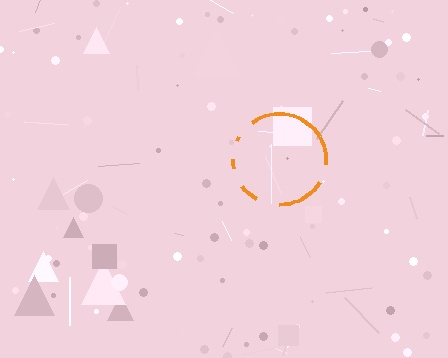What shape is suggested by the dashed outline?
The dashed outline suggests a circle.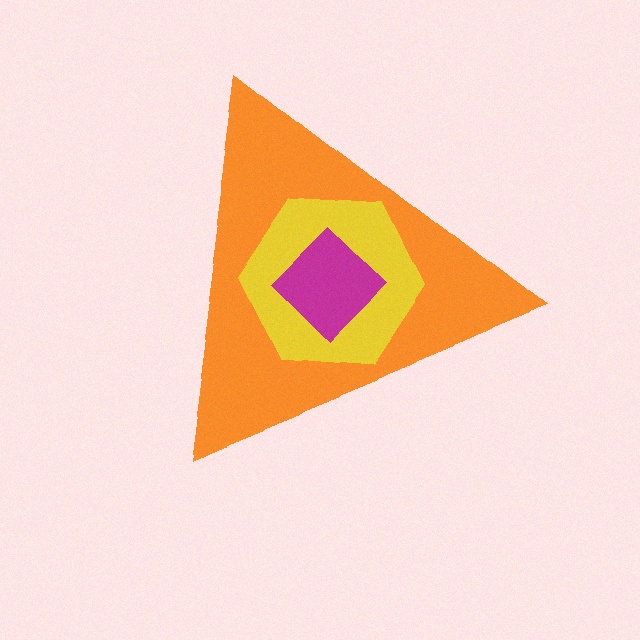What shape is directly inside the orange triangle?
The yellow hexagon.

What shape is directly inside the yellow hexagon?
The magenta diamond.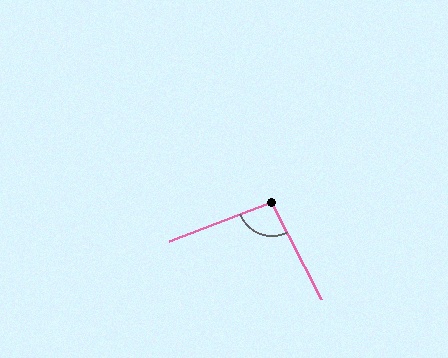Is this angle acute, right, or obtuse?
It is obtuse.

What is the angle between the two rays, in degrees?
Approximately 96 degrees.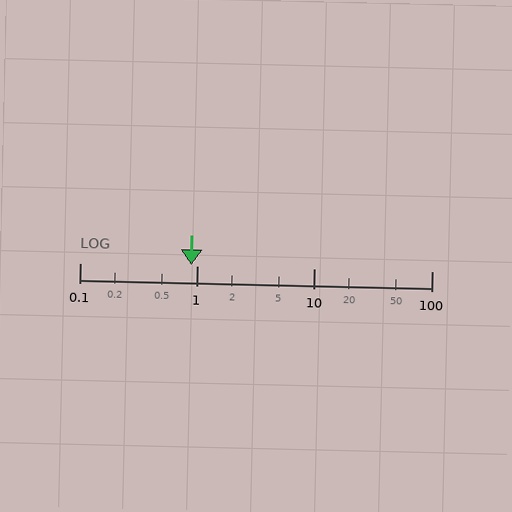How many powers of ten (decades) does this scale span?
The scale spans 3 decades, from 0.1 to 100.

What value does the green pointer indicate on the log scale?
The pointer indicates approximately 0.9.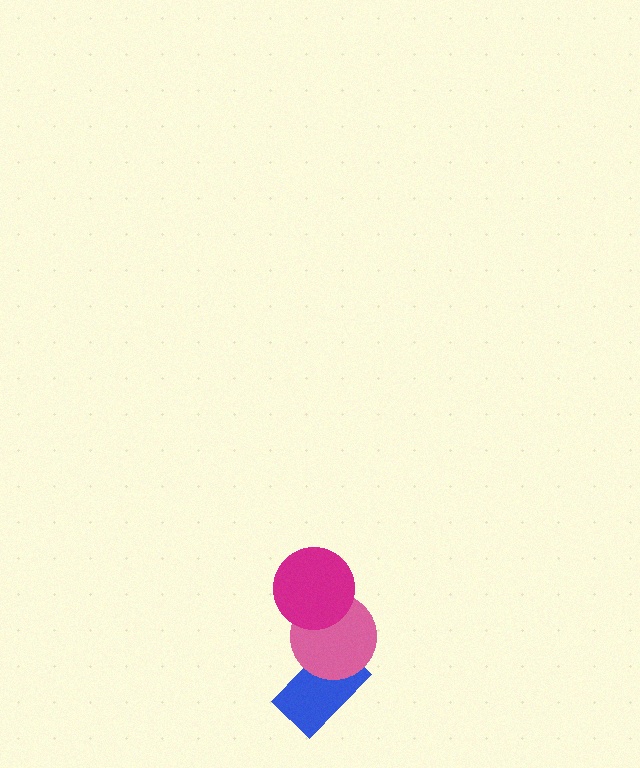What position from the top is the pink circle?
The pink circle is 2nd from the top.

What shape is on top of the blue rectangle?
The pink circle is on top of the blue rectangle.